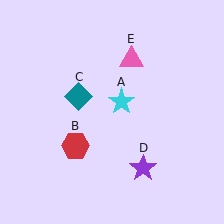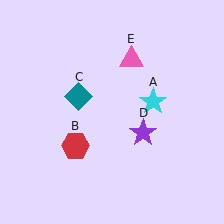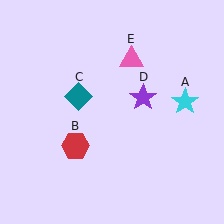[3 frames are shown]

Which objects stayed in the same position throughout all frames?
Red hexagon (object B) and teal diamond (object C) and pink triangle (object E) remained stationary.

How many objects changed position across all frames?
2 objects changed position: cyan star (object A), purple star (object D).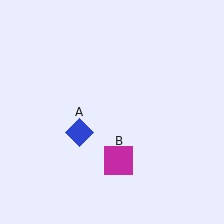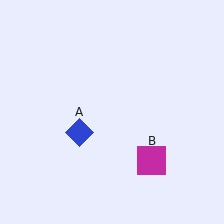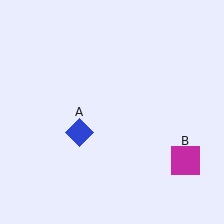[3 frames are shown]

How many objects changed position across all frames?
1 object changed position: magenta square (object B).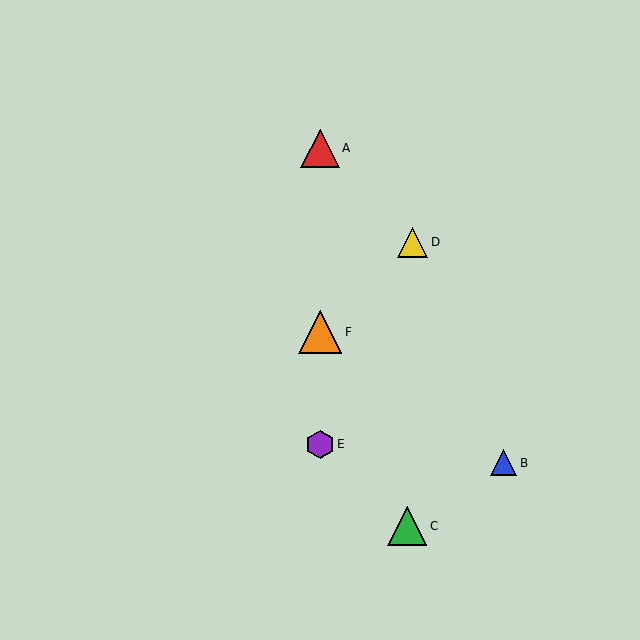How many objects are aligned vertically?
3 objects (A, E, F) are aligned vertically.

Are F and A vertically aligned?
Yes, both are at x≈320.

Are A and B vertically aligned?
No, A is at x≈320 and B is at x≈504.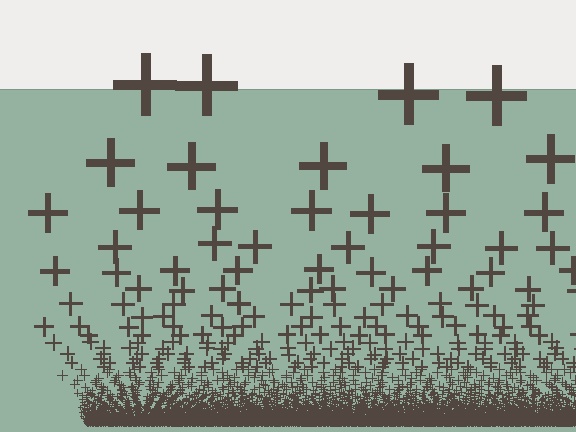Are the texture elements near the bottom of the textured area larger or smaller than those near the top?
Smaller. The gradient is inverted — elements near the bottom are smaller and denser.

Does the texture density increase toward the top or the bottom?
Density increases toward the bottom.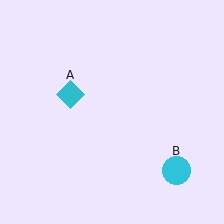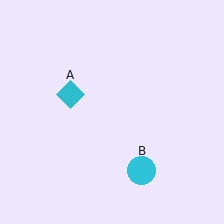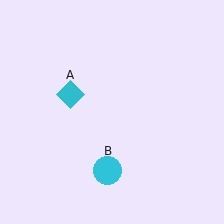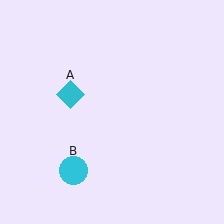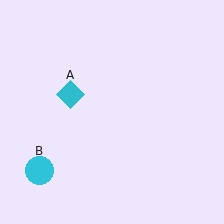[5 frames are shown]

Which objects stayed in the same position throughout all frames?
Cyan diamond (object A) remained stationary.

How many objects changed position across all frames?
1 object changed position: cyan circle (object B).